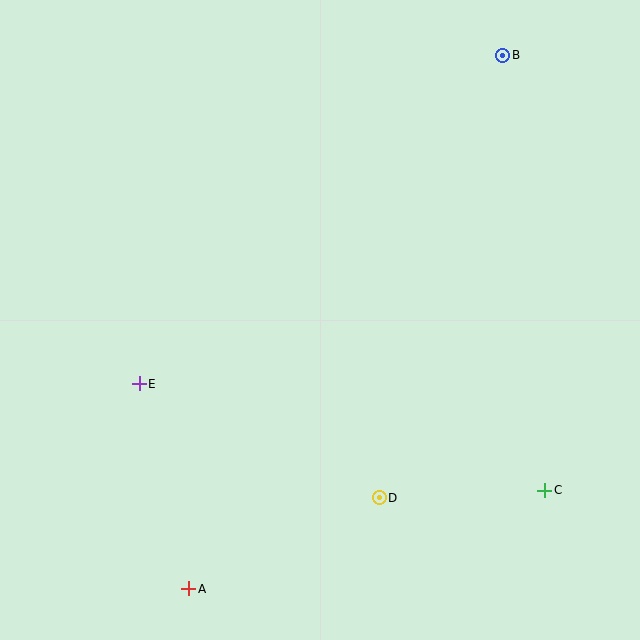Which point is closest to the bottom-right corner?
Point C is closest to the bottom-right corner.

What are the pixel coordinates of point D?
Point D is at (379, 498).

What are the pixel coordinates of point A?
Point A is at (189, 589).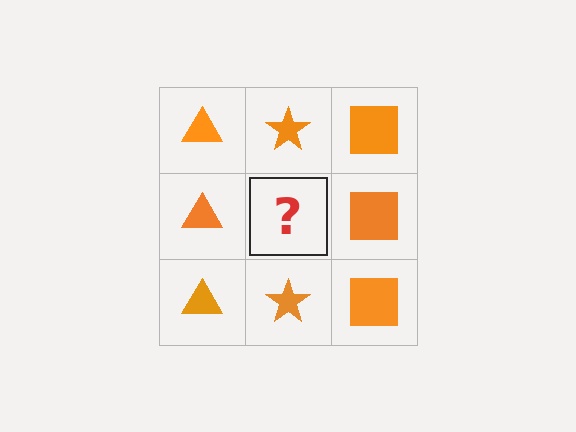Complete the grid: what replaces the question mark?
The question mark should be replaced with an orange star.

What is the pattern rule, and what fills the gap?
The rule is that each column has a consistent shape. The gap should be filled with an orange star.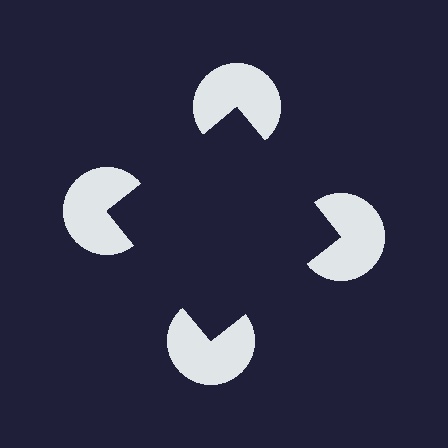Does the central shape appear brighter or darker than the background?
It typically appears slightly darker than the background, even though no actual brightness change is drawn.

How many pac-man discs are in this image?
There are 4 — one at each vertex of the illusory square.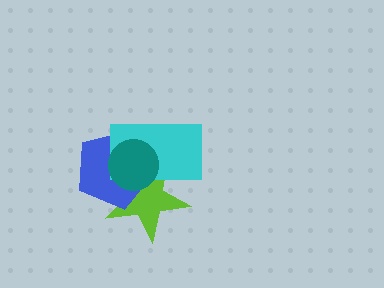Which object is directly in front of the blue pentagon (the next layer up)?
The cyan rectangle is directly in front of the blue pentagon.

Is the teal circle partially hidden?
No, no other shape covers it.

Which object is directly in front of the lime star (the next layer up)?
The blue pentagon is directly in front of the lime star.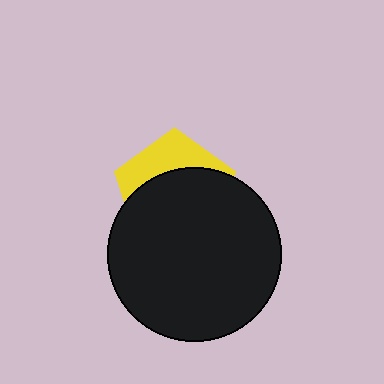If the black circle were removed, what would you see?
You would see the complete yellow pentagon.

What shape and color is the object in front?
The object in front is a black circle.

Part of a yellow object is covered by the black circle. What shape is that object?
It is a pentagon.